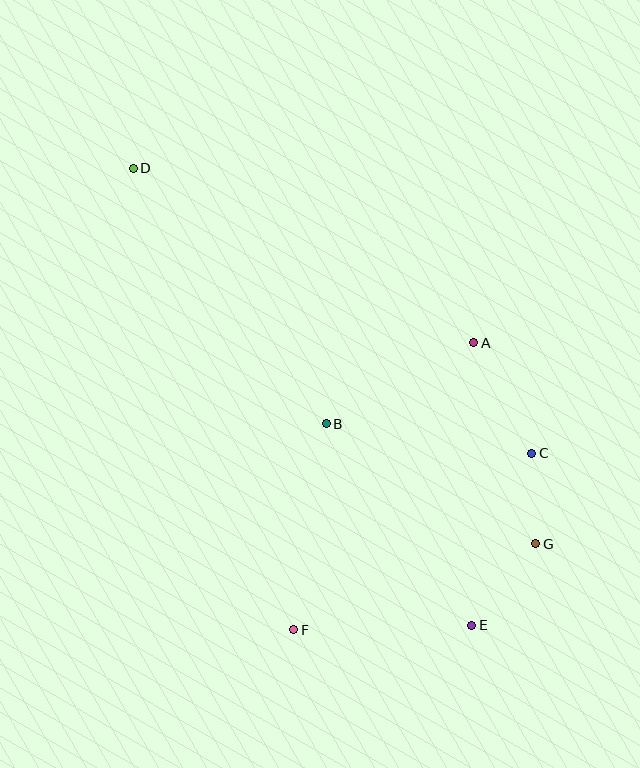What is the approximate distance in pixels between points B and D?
The distance between B and D is approximately 320 pixels.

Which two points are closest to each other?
Points C and G are closest to each other.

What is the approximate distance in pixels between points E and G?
The distance between E and G is approximately 103 pixels.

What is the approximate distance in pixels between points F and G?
The distance between F and G is approximately 257 pixels.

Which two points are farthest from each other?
Points D and E are farthest from each other.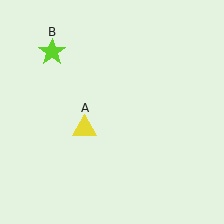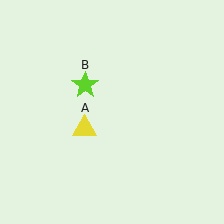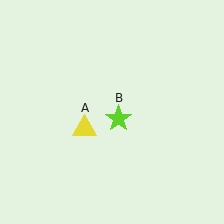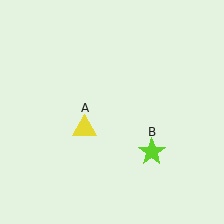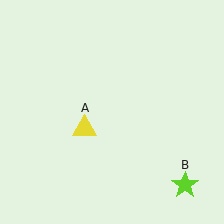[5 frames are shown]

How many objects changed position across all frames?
1 object changed position: lime star (object B).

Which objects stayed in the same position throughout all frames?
Yellow triangle (object A) remained stationary.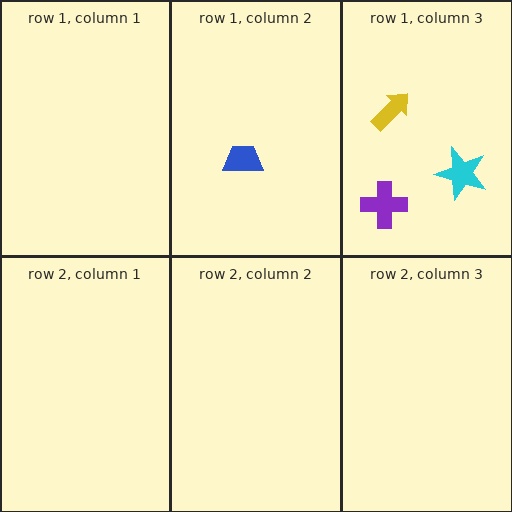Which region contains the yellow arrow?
The row 1, column 3 region.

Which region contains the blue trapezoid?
The row 1, column 2 region.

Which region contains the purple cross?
The row 1, column 3 region.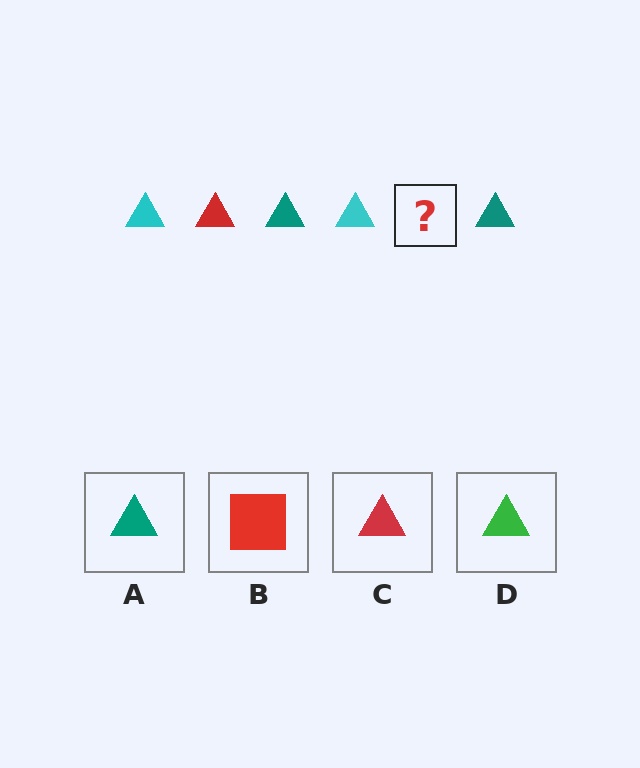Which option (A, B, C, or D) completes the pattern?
C.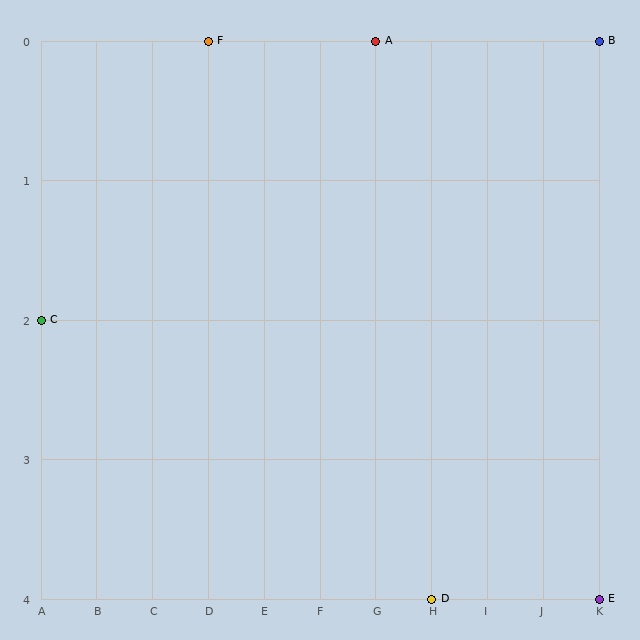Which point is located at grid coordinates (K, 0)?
Point B is at (K, 0).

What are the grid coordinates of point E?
Point E is at grid coordinates (K, 4).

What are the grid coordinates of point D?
Point D is at grid coordinates (H, 4).